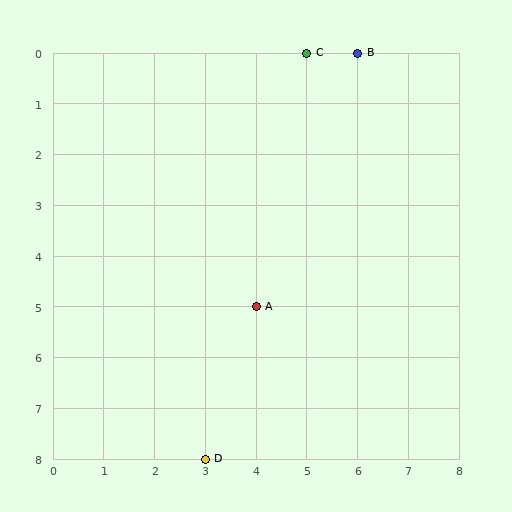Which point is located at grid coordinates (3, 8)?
Point D is at (3, 8).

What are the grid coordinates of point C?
Point C is at grid coordinates (5, 0).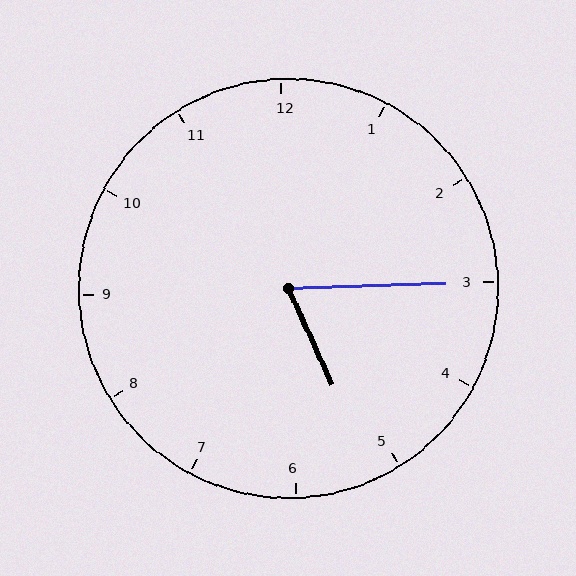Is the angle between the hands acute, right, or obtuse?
It is acute.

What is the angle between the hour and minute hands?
Approximately 68 degrees.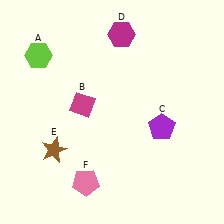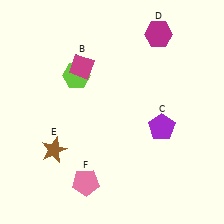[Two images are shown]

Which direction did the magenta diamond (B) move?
The magenta diamond (B) moved up.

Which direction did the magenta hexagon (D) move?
The magenta hexagon (D) moved right.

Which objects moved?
The objects that moved are: the lime hexagon (A), the magenta diamond (B), the magenta hexagon (D).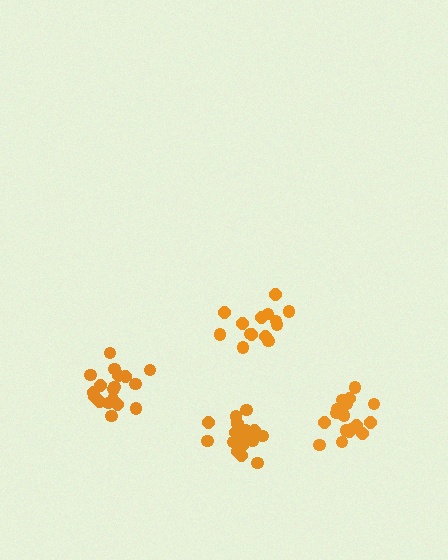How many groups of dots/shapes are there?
There are 4 groups.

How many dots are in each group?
Group 1: 18 dots, Group 2: 16 dots, Group 3: 18 dots, Group 4: 14 dots (66 total).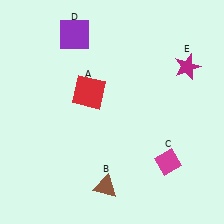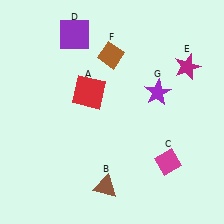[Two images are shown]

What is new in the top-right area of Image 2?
A purple star (G) was added in the top-right area of Image 2.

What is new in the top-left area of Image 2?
A brown diamond (F) was added in the top-left area of Image 2.